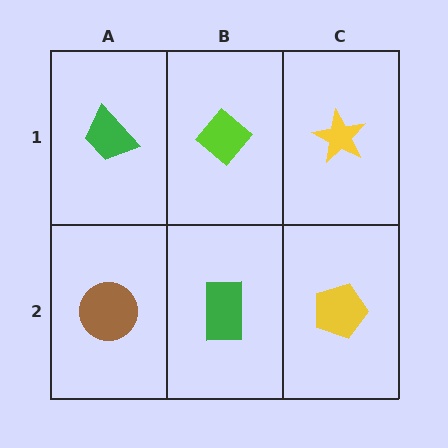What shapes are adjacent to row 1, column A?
A brown circle (row 2, column A), a lime diamond (row 1, column B).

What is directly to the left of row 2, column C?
A green rectangle.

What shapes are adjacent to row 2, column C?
A yellow star (row 1, column C), a green rectangle (row 2, column B).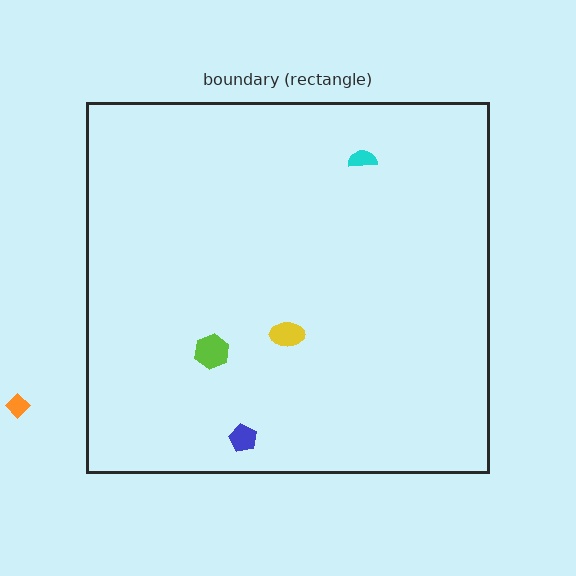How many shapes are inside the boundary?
4 inside, 1 outside.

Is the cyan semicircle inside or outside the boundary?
Inside.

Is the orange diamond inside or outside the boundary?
Outside.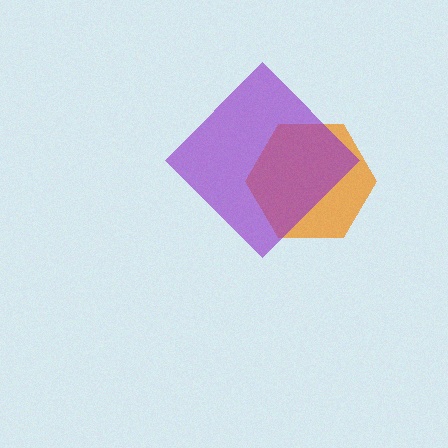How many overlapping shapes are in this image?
There are 2 overlapping shapes in the image.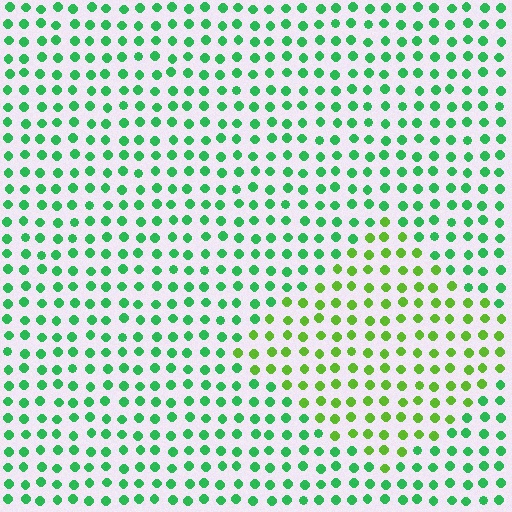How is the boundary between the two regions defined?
The boundary is defined purely by a slight shift in hue (about 38 degrees). Spacing, size, and orientation are identical on both sides.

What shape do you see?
I see a diamond.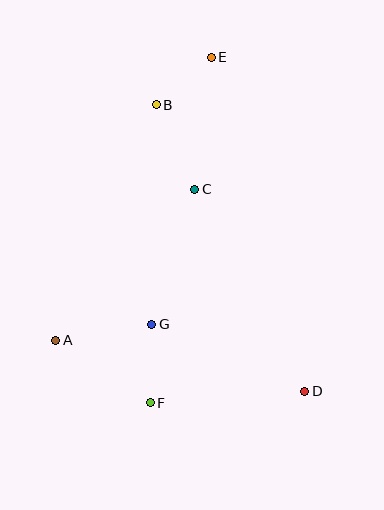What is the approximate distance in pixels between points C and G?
The distance between C and G is approximately 141 pixels.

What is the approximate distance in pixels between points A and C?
The distance between A and C is approximately 205 pixels.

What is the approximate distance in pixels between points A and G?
The distance between A and G is approximately 98 pixels.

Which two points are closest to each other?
Points B and E are closest to each other.